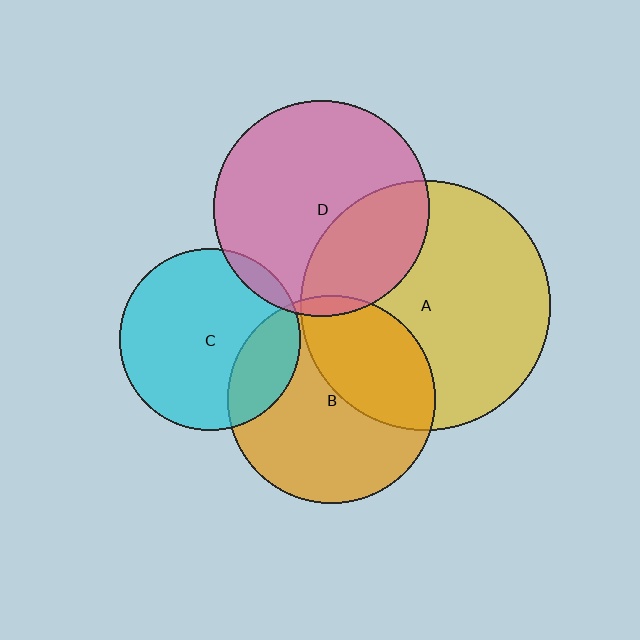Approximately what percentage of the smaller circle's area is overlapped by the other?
Approximately 35%.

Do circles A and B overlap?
Yes.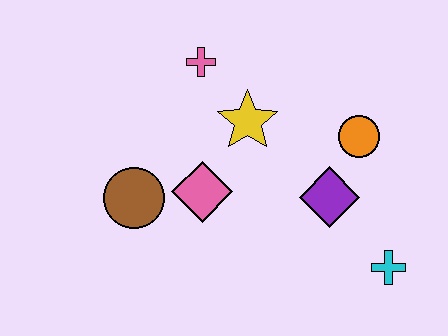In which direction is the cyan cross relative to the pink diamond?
The cyan cross is to the right of the pink diamond.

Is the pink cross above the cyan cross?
Yes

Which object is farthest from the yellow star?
The cyan cross is farthest from the yellow star.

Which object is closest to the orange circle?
The purple diamond is closest to the orange circle.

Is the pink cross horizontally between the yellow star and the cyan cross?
No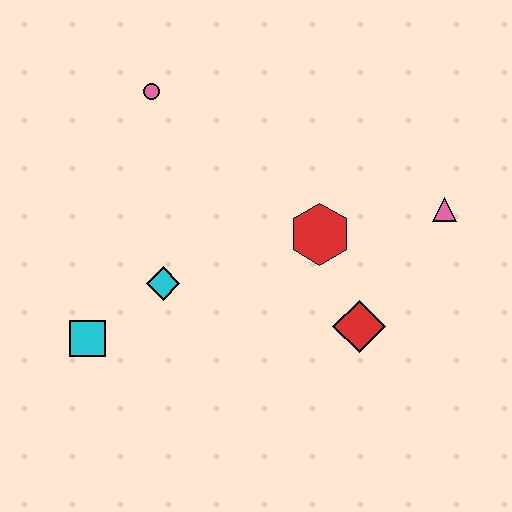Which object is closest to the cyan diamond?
The cyan square is closest to the cyan diamond.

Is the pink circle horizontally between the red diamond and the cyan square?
Yes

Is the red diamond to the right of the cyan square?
Yes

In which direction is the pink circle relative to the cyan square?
The pink circle is above the cyan square.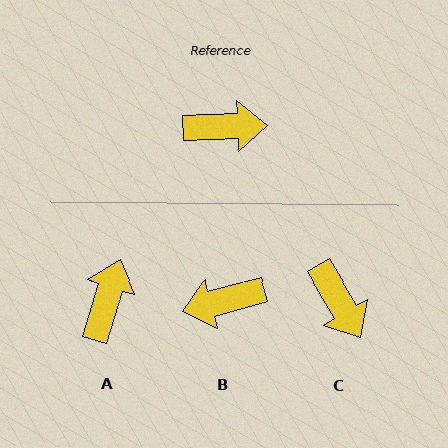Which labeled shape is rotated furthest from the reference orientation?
B, about 167 degrees away.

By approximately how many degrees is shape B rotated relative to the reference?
Approximately 167 degrees clockwise.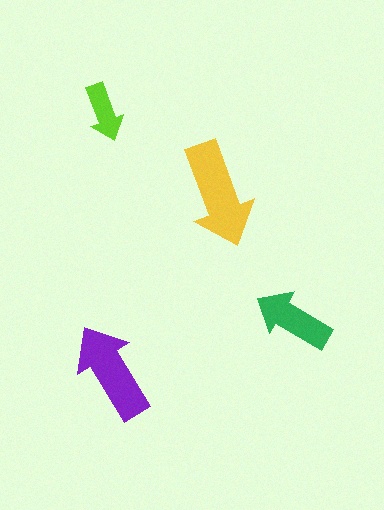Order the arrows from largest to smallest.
the yellow one, the purple one, the green one, the lime one.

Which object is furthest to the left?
The lime arrow is leftmost.